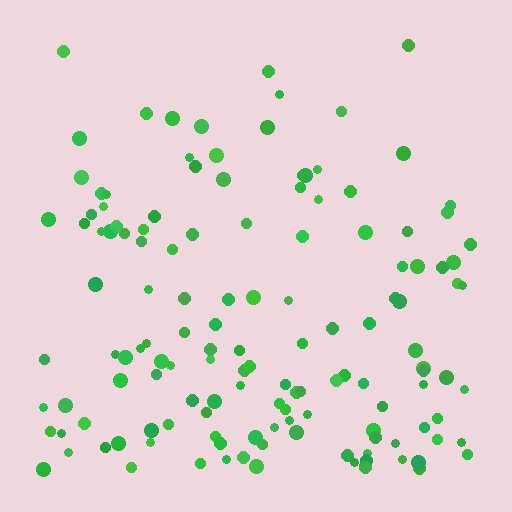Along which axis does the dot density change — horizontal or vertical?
Vertical.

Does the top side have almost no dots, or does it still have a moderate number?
Still a moderate number, just noticeably fewer than the bottom.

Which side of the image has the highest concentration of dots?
The bottom.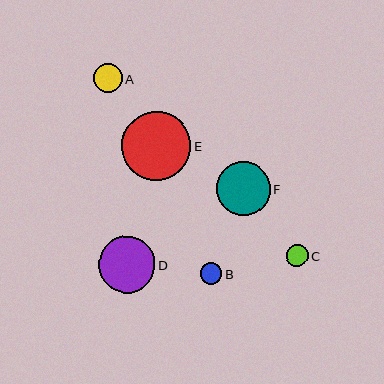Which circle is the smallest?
Circle B is the smallest with a size of approximately 21 pixels.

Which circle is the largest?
Circle E is the largest with a size of approximately 69 pixels.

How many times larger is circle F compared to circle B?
Circle F is approximately 2.5 times the size of circle B.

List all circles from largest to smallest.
From largest to smallest: E, D, F, A, C, B.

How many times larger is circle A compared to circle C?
Circle A is approximately 1.3 times the size of circle C.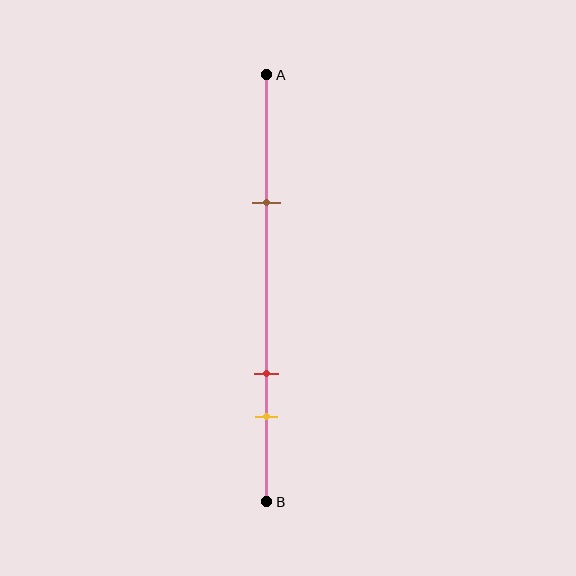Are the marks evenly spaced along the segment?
No, the marks are not evenly spaced.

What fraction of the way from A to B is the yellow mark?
The yellow mark is approximately 80% (0.8) of the way from A to B.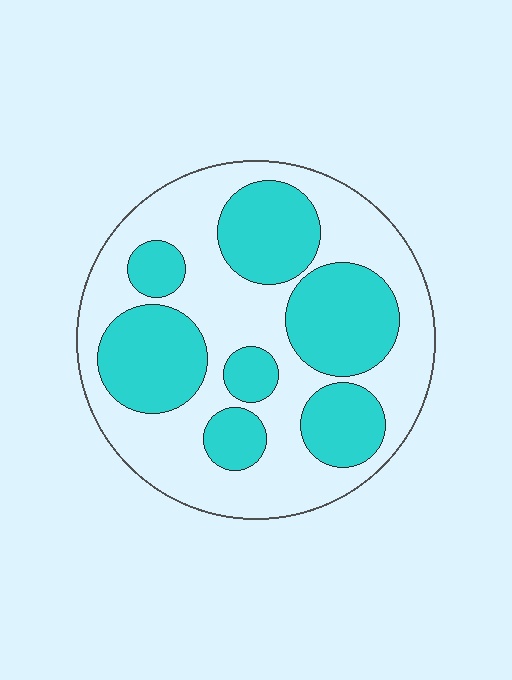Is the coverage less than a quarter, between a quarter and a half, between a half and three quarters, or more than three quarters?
Between a quarter and a half.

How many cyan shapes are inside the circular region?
7.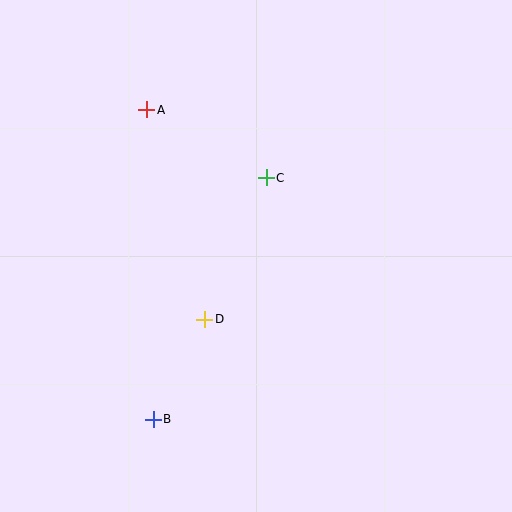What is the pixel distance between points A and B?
The distance between A and B is 310 pixels.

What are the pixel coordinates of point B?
Point B is at (153, 419).